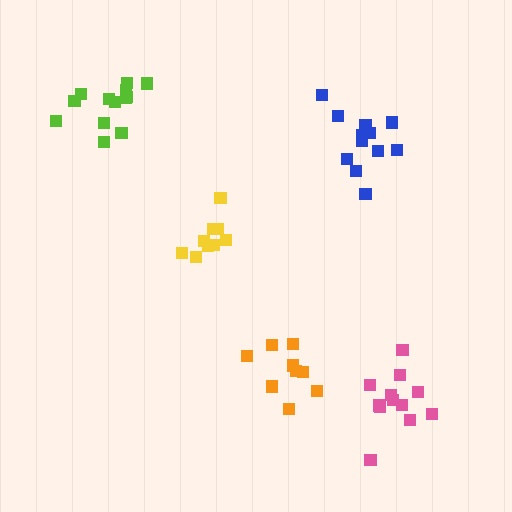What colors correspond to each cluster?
The clusters are colored: lime, blue, orange, yellow, pink.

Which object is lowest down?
The pink cluster is bottommost.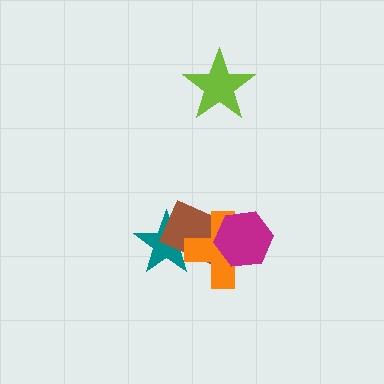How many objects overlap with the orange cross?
3 objects overlap with the orange cross.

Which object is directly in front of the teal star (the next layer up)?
The brown rectangle is directly in front of the teal star.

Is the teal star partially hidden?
Yes, it is partially covered by another shape.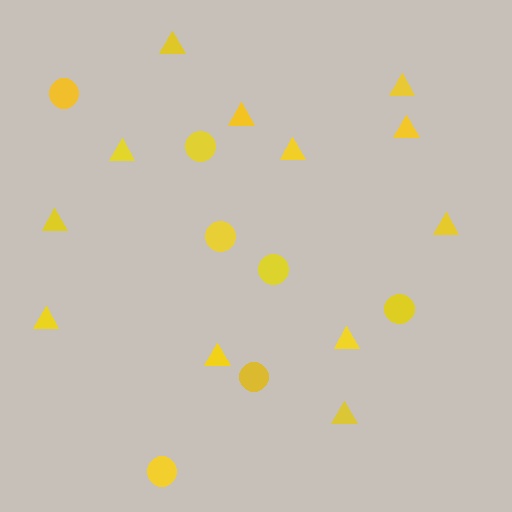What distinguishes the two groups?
There are 2 groups: one group of triangles (12) and one group of circles (7).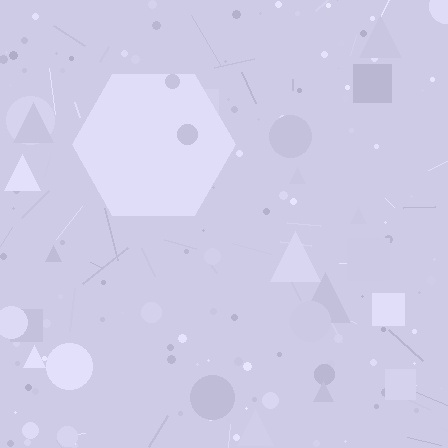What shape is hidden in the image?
A hexagon is hidden in the image.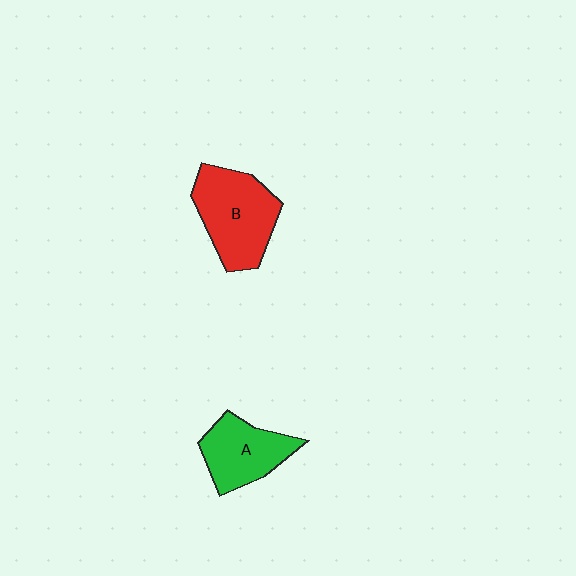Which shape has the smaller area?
Shape A (green).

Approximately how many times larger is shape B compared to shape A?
Approximately 1.3 times.